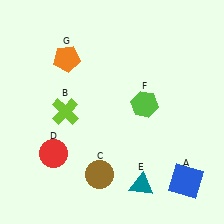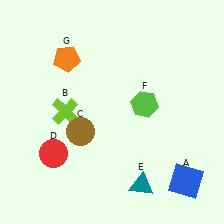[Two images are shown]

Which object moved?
The brown circle (C) moved up.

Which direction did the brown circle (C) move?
The brown circle (C) moved up.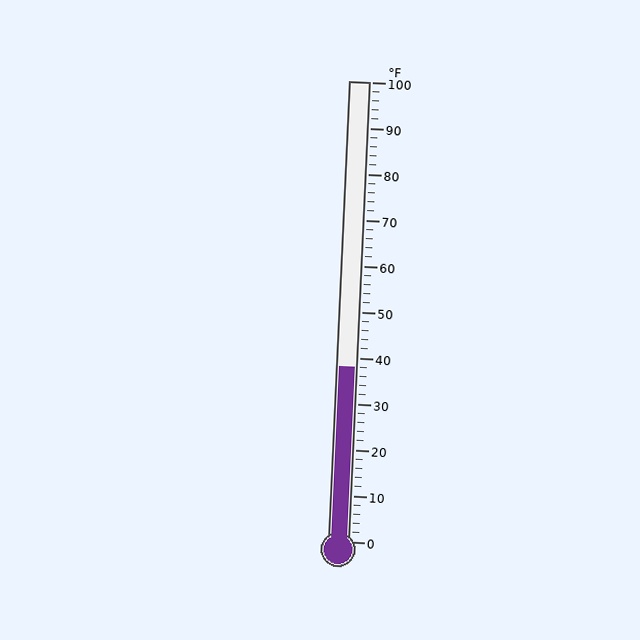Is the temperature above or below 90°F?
The temperature is below 90°F.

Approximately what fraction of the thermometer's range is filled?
The thermometer is filled to approximately 40% of its range.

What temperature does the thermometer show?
The thermometer shows approximately 38°F.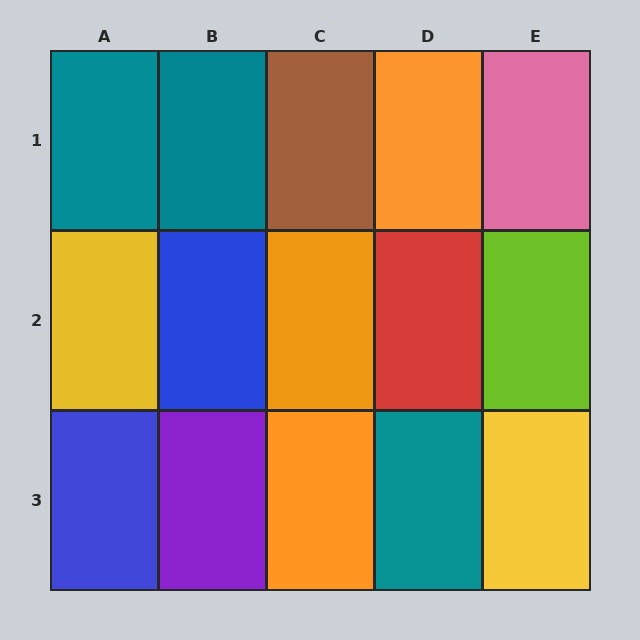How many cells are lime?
1 cell is lime.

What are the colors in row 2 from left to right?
Yellow, blue, orange, red, lime.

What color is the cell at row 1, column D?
Orange.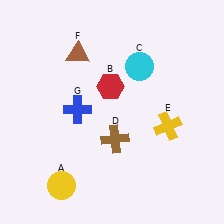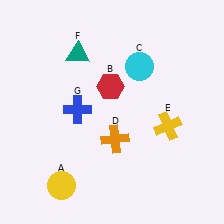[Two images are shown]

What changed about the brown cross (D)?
In Image 1, D is brown. In Image 2, it changed to orange.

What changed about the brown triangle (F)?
In Image 1, F is brown. In Image 2, it changed to teal.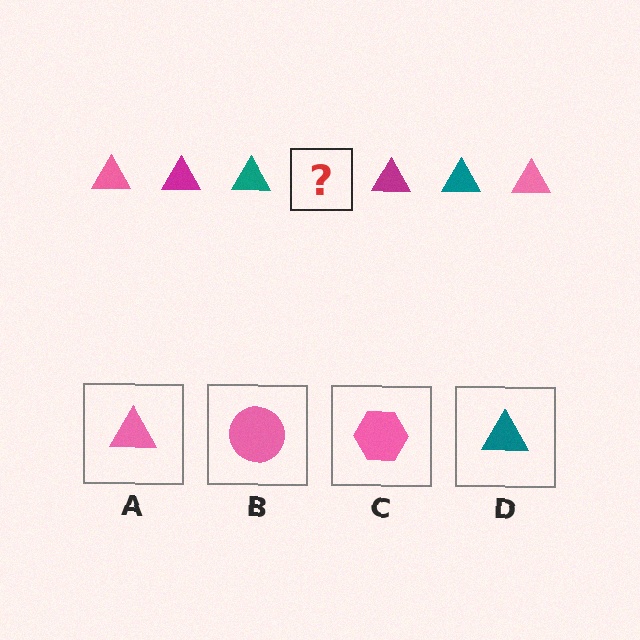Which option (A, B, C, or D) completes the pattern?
A.